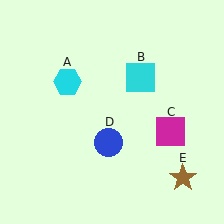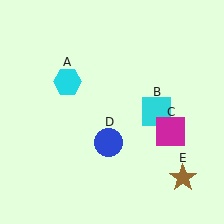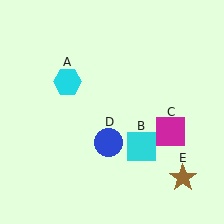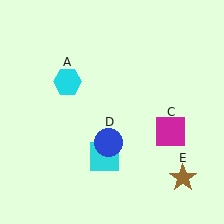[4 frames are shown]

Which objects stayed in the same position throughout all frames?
Cyan hexagon (object A) and magenta square (object C) and blue circle (object D) and brown star (object E) remained stationary.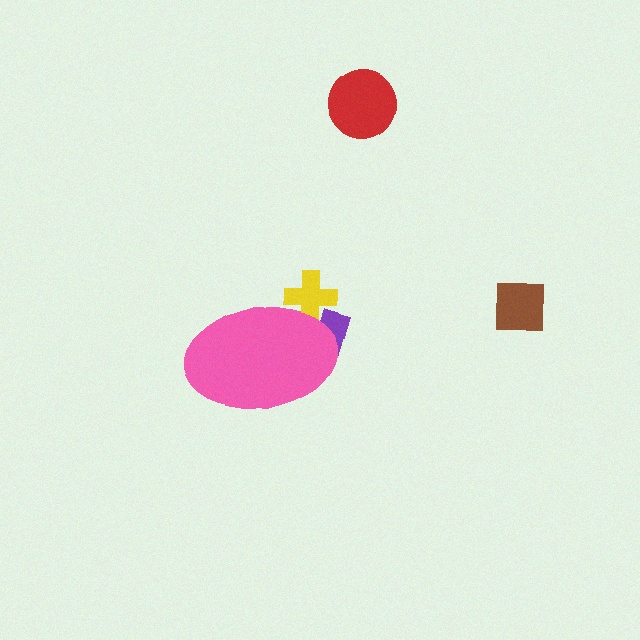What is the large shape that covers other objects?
A pink ellipse.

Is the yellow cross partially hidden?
Yes, the yellow cross is partially hidden behind the pink ellipse.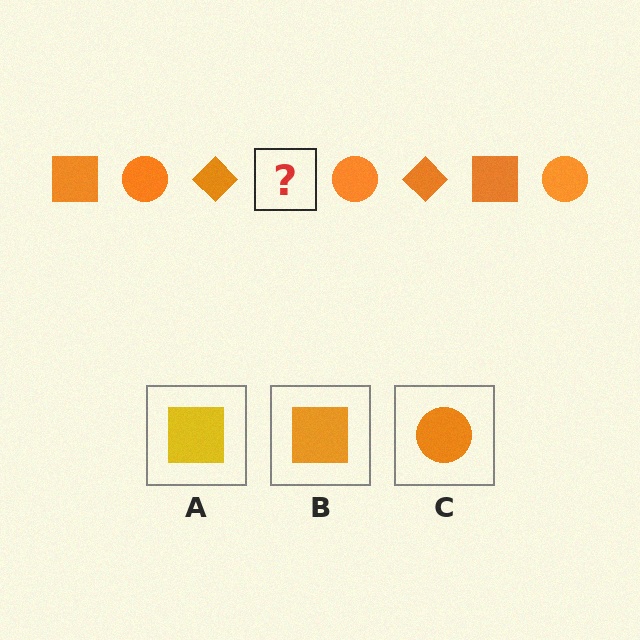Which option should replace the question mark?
Option B.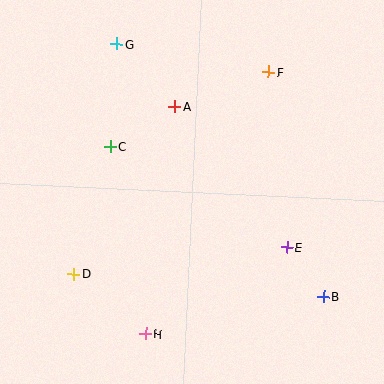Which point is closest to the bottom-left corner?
Point D is closest to the bottom-left corner.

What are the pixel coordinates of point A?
Point A is at (175, 106).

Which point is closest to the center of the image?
Point A at (175, 106) is closest to the center.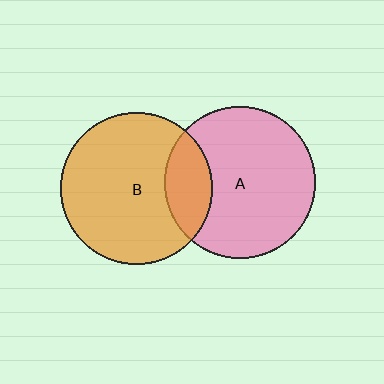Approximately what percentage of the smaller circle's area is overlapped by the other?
Approximately 20%.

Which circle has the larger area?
Circle B (orange).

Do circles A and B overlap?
Yes.